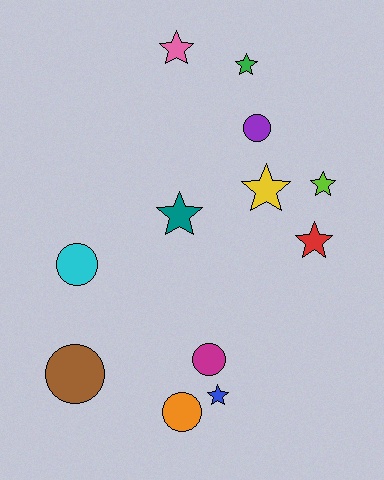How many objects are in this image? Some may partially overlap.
There are 12 objects.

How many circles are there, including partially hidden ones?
There are 5 circles.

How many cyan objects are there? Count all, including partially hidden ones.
There is 1 cyan object.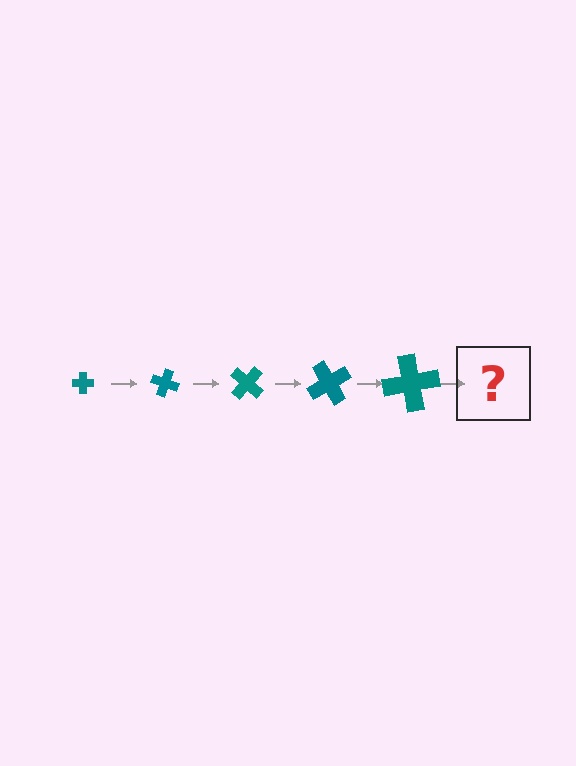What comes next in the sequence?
The next element should be a cross, larger than the previous one and rotated 100 degrees from the start.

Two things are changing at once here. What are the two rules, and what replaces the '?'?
The two rules are that the cross grows larger each step and it rotates 20 degrees each step. The '?' should be a cross, larger than the previous one and rotated 100 degrees from the start.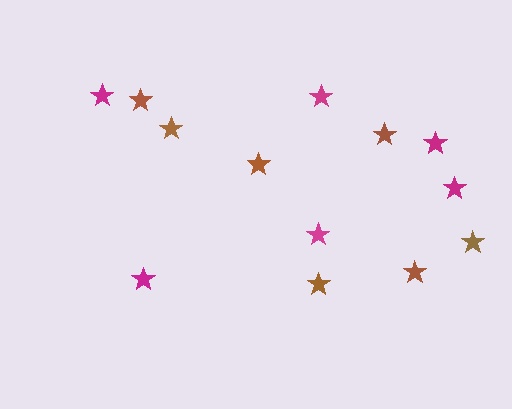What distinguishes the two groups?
There are 2 groups: one group of brown stars (7) and one group of magenta stars (6).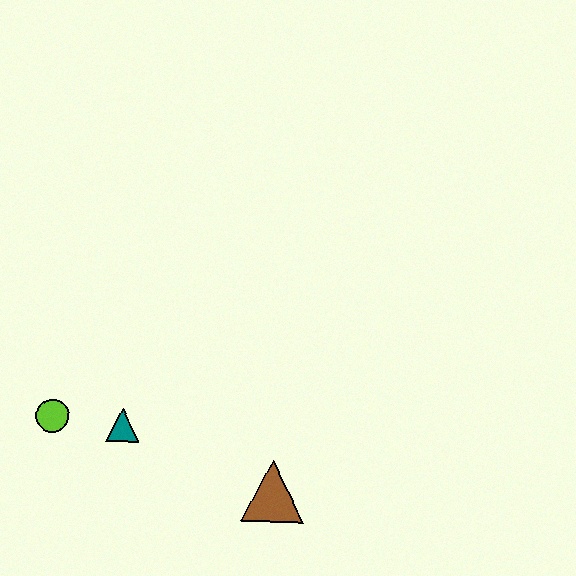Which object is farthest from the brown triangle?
The lime circle is farthest from the brown triangle.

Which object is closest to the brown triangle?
The teal triangle is closest to the brown triangle.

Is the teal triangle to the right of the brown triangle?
No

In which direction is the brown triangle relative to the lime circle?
The brown triangle is to the right of the lime circle.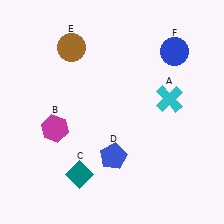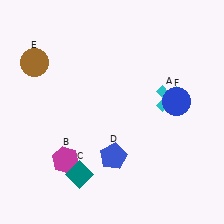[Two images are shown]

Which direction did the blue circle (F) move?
The blue circle (F) moved down.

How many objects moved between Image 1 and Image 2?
3 objects moved between the two images.